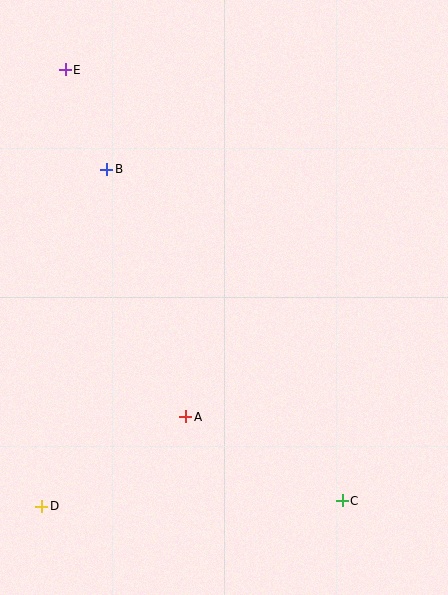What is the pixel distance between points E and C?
The distance between E and C is 512 pixels.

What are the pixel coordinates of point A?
Point A is at (186, 417).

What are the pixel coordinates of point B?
Point B is at (107, 169).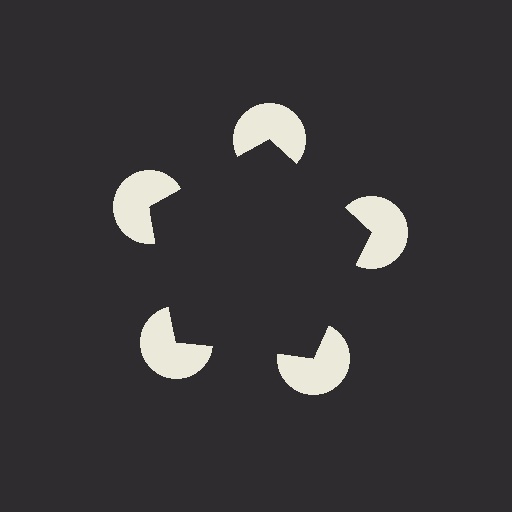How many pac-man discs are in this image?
There are 5 — one at each vertex of the illusory pentagon.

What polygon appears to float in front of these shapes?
An illusory pentagon — its edges are inferred from the aligned wedge cuts in the pac-man discs, not physically drawn.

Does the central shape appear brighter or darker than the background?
It typically appears slightly darker than the background, even though no actual brightness change is drawn.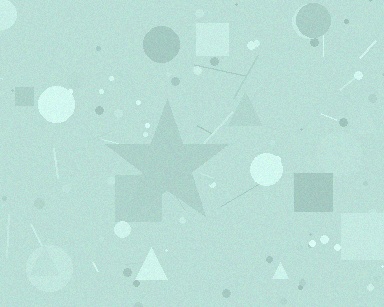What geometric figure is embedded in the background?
A star is embedded in the background.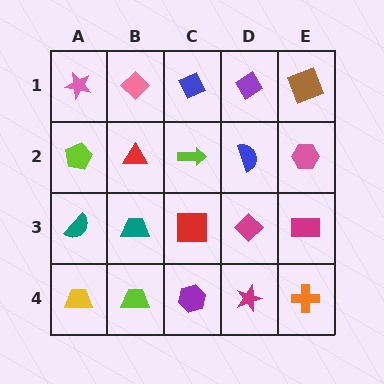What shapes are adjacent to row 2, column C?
A blue diamond (row 1, column C), a red square (row 3, column C), a red triangle (row 2, column B), a blue semicircle (row 2, column D).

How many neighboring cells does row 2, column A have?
3.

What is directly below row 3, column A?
A yellow trapezoid.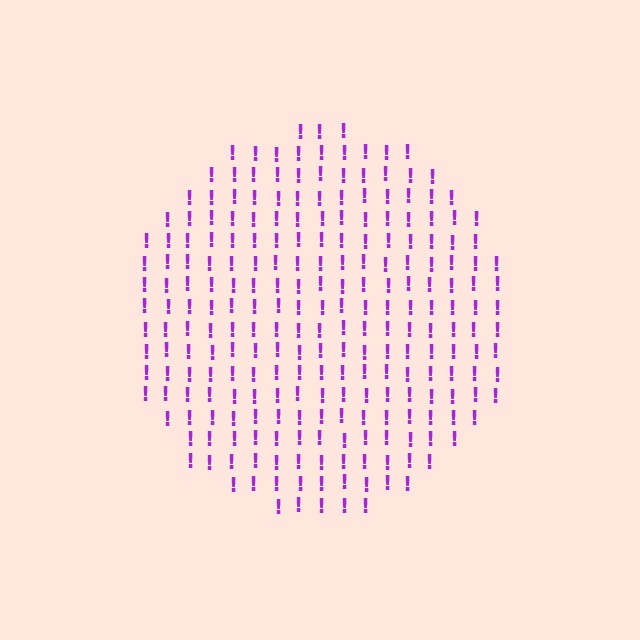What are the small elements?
The small elements are exclamation marks.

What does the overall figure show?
The overall figure shows a circle.